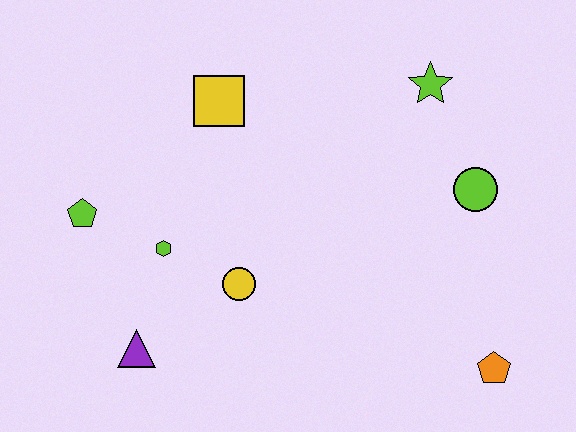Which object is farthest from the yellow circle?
The lime star is farthest from the yellow circle.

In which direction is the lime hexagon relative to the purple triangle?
The lime hexagon is above the purple triangle.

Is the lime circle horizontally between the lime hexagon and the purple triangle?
No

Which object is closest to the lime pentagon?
The lime hexagon is closest to the lime pentagon.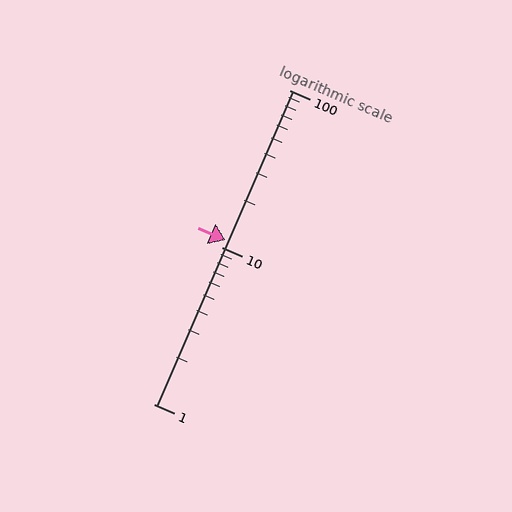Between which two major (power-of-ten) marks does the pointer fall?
The pointer is between 10 and 100.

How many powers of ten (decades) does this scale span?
The scale spans 2 decades, from 1 to 100.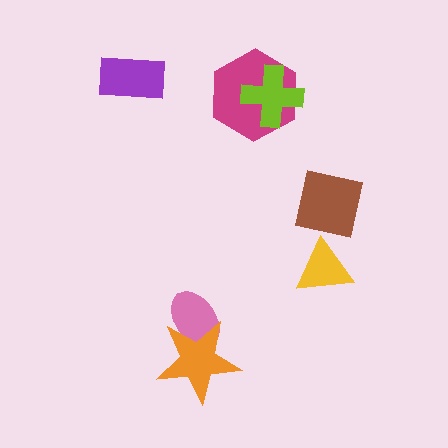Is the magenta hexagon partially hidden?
Yes, it is partially covered by another shape.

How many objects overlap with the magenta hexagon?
1 object overlaps with the magenta hexagon.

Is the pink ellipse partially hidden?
Yes, it is partially covered by another shape.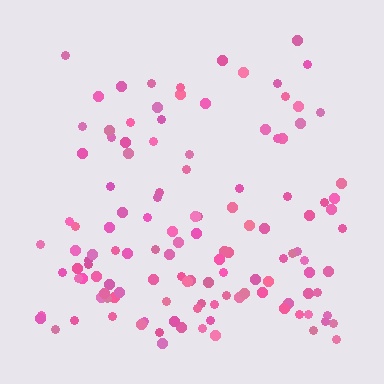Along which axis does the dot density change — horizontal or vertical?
Vertical.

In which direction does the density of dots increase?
From top to bottom, with the bottom side densest.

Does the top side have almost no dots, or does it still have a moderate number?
Still a moderate number, just noticeably fewer than the bottom.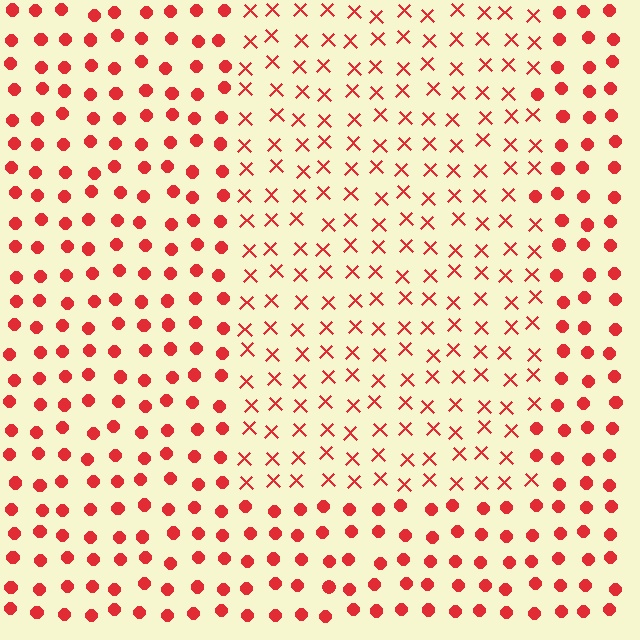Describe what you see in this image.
The image is filled with small red elements arranged in a uniform grid. A rectangle-shaped region contains X marks, while the surrounding area contains circles. The boundary is defined purely by the change in element shape.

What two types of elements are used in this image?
The image uses X marks inside the rectangle region and circles outside it.